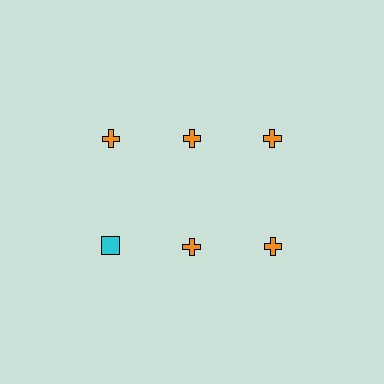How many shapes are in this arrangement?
There are 6 shapes arranged in a grid pattern.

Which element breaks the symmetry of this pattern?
The cyan square in the second row, leftmost column breaks the symmetry. All other shapes are orange crosses.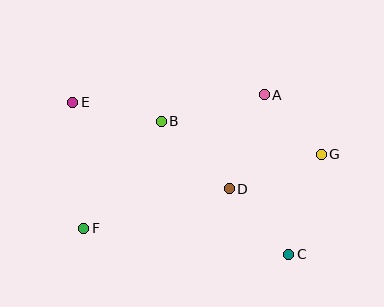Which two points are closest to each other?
Points A and G are closest to each other.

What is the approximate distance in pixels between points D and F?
The distance between D and F is approximately 151 pixels.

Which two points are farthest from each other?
Points C and E are farthest from each other.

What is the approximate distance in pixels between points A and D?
The distance between A and D is approximately 100 pixels.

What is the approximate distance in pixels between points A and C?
The distance between A and C is approximately 161 pixels.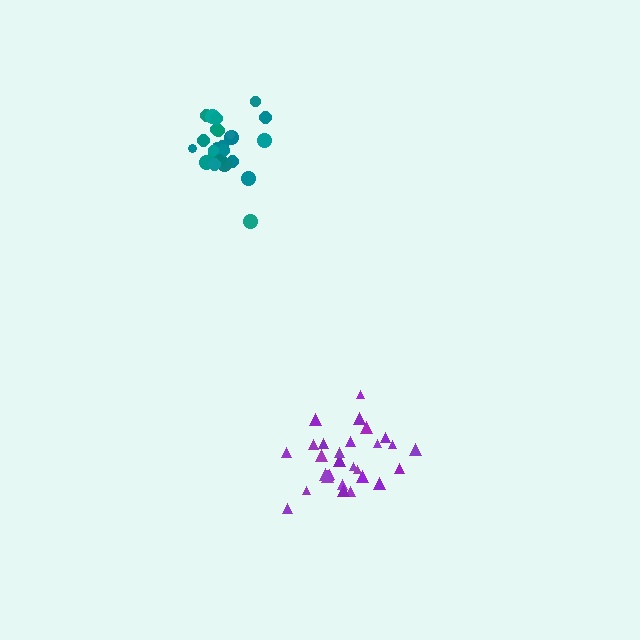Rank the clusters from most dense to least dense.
teal, purple.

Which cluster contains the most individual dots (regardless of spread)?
Purple (29).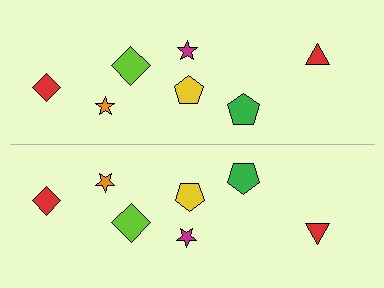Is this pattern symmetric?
Yes, this pattern has bilateral (reflection) symmetry.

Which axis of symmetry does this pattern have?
The pattern has a horizontal axis of symmetry running through the center of the image.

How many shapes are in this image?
There are 14 shapes in this image.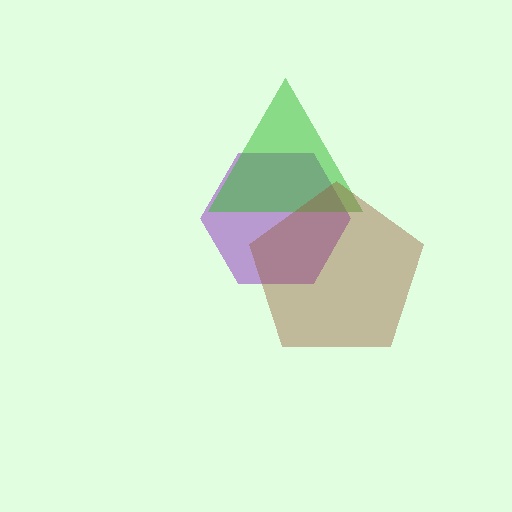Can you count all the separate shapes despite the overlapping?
Yes, there are 3 separate shapes.